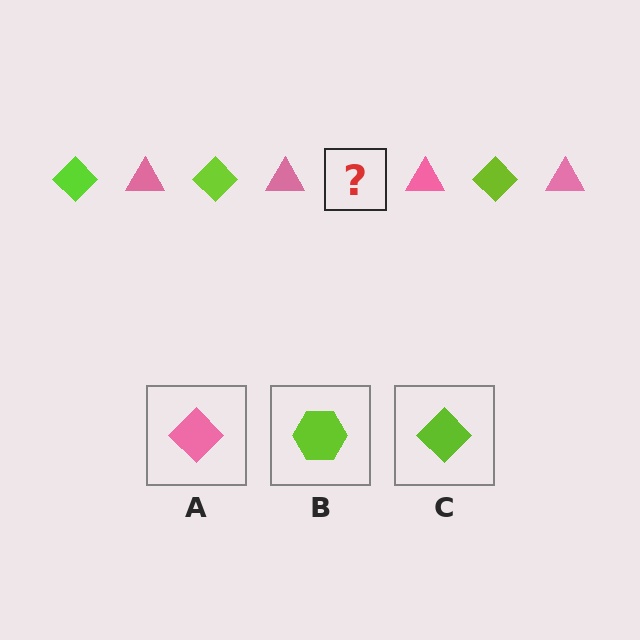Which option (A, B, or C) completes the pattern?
C.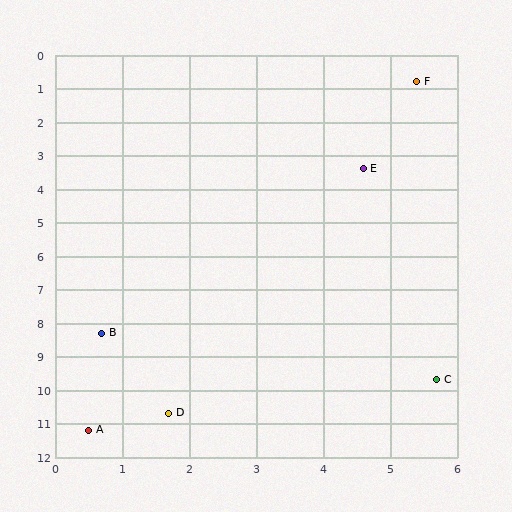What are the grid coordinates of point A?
Point A is at approximately (0.5, 11.2).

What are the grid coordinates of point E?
Point E is at approximately (4.6, 3.4).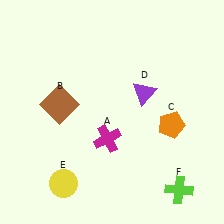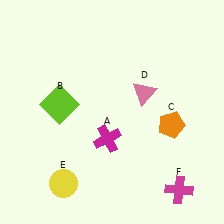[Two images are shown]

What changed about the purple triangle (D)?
In Image 1, D is purple. In Image 2, it changed to pink.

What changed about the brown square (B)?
In Image 1, B is brown. In Image 2, it changed to lime.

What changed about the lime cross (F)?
In Image 1, F is lime. In Image 2, it changed to magenta.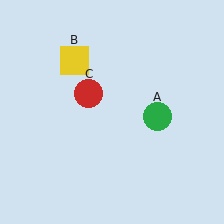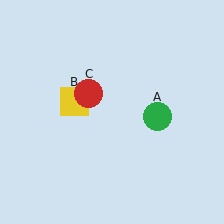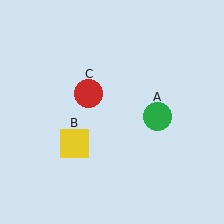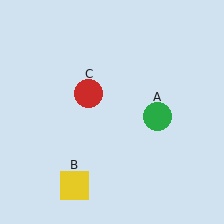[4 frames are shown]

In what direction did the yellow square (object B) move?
The yellow square (object B) moved down.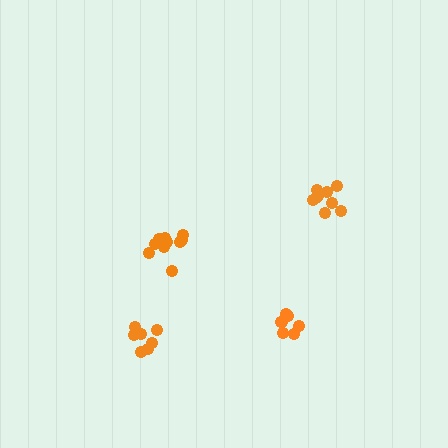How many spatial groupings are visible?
There are 4 spatial groupings.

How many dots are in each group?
Group 1: 9 dots, Group 2: 7 dots, Group 3: 11 dots, Group 4: 7 dots (34 total).